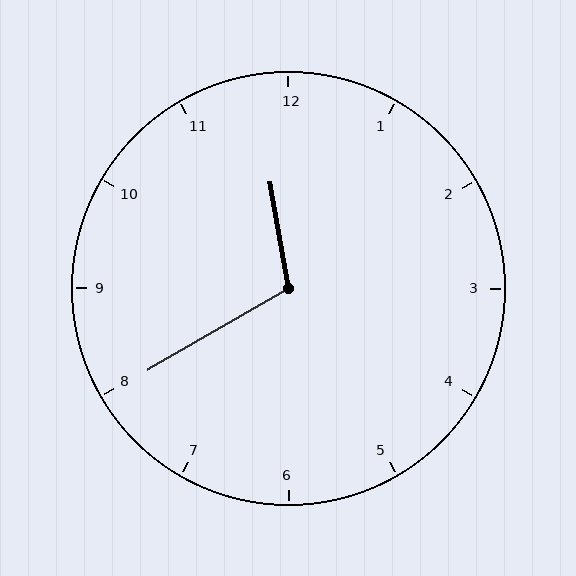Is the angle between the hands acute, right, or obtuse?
It is obtuse.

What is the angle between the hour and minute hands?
Approximately 110 degrees.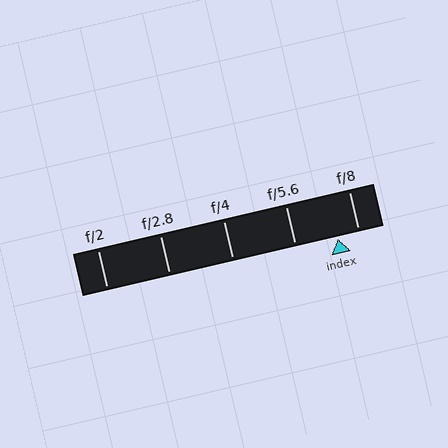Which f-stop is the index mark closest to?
The index mark is closest to f/8.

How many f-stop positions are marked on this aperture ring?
There are 5 f-stop positions marked.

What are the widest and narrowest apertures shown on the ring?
The widest aperture shown is f/2 and the narrowest is f/8.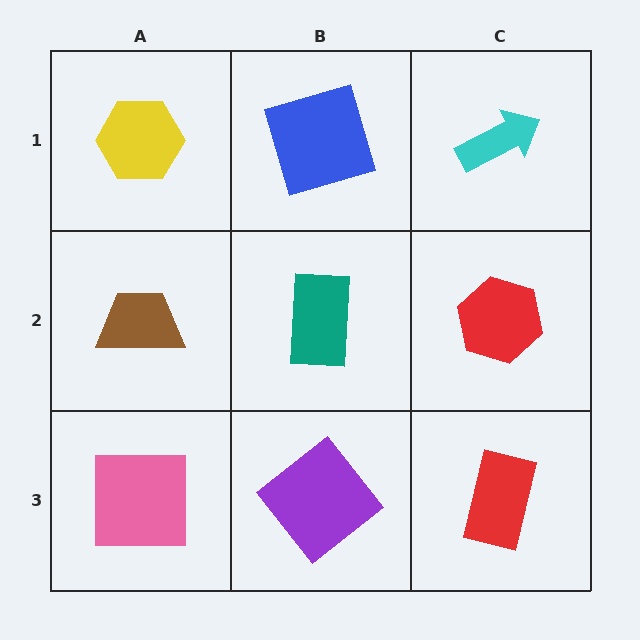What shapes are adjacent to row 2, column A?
A yellow hexagon (row 1, column A), a pink square (row 3, column A), a teal rectangle (row 2, column B).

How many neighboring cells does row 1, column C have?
2.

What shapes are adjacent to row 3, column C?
A red hexagon (row 2, column C), a purple diamond (row 3, column B).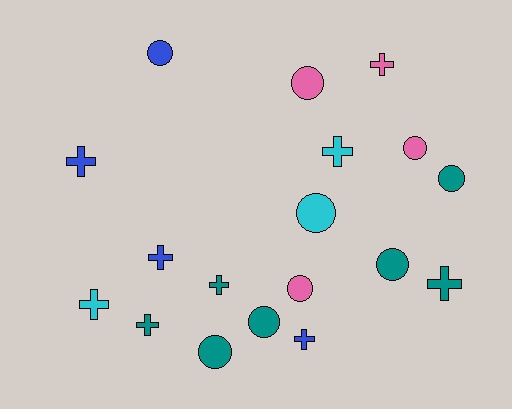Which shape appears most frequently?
Circle, with 9 objects.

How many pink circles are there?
There are 3 pink circles.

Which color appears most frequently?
Teal, with 7 objects.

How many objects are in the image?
There are 18 objects.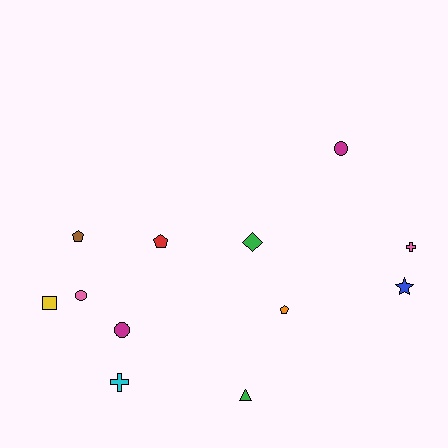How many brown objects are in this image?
There is 1 brown object.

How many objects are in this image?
There are 12 objects.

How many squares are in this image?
There is 1 square.